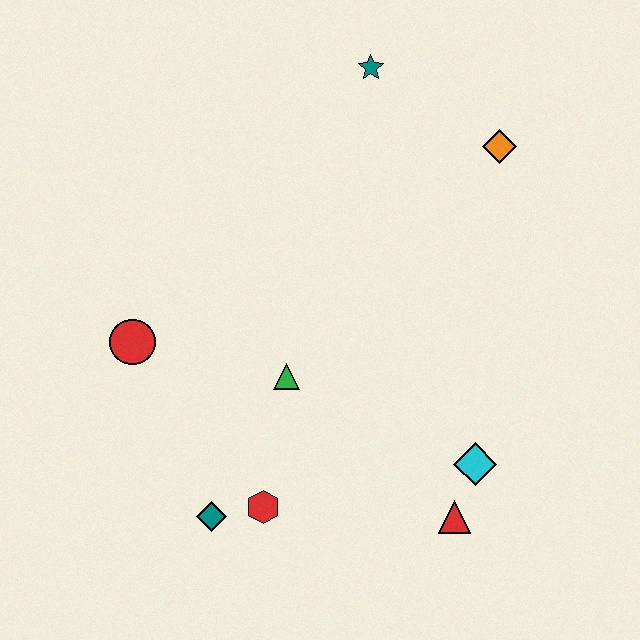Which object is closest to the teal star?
The orange diamond is closest to the teal star.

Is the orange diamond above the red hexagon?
Yes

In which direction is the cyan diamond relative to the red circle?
The cyan diamond is to the right of the red circle.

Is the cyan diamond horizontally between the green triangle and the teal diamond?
No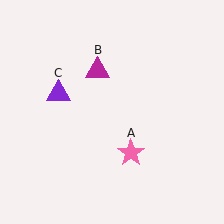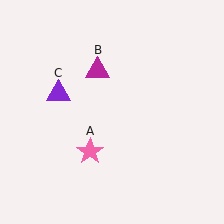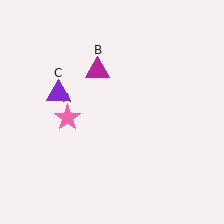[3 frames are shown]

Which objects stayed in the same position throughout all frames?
Magenta triangle (object B) and purple triangle (object C) remained stationary.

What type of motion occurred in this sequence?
The pink star (object A) rotated clockwise around the center of the scene.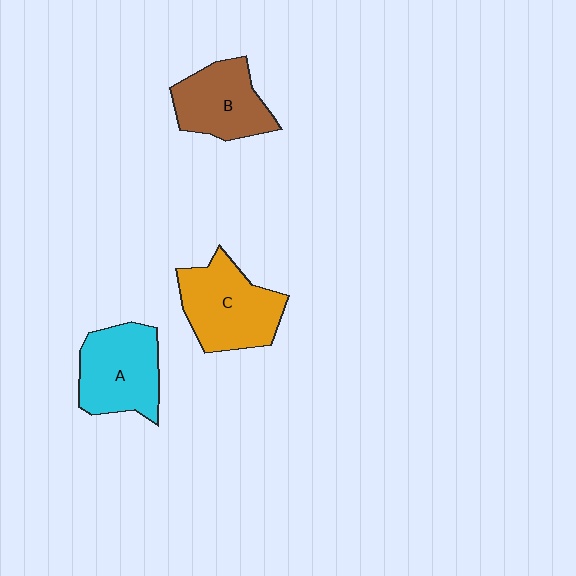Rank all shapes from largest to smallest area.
From largest to smallest: C (orange), A (cyan), B (brown).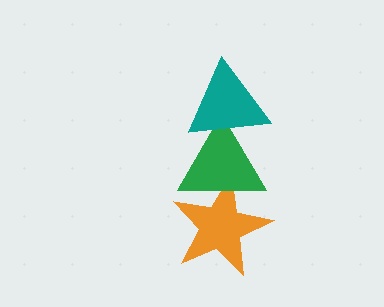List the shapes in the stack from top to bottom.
From top to bottom: the teal triangle, the green triangle, the orange star.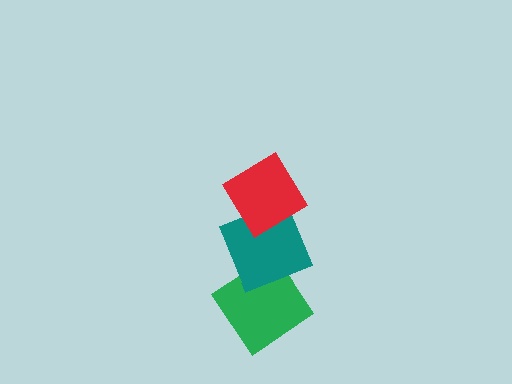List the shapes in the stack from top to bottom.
From top to bottom: the red diamond, the teal diamond, the green diamond.